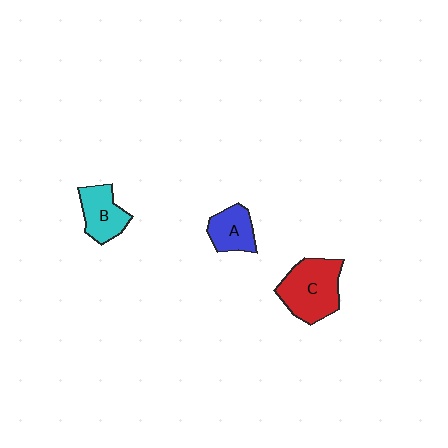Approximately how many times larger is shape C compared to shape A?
Approximately 1.8 times.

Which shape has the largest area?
Shape C (red).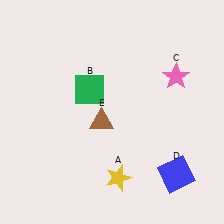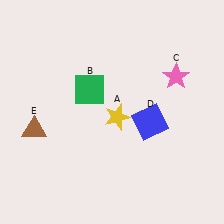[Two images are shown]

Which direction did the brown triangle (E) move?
The brown triangle (E) moved left.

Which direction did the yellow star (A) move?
The yellow star (A) moved up.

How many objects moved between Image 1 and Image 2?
3 objects moved between the two images.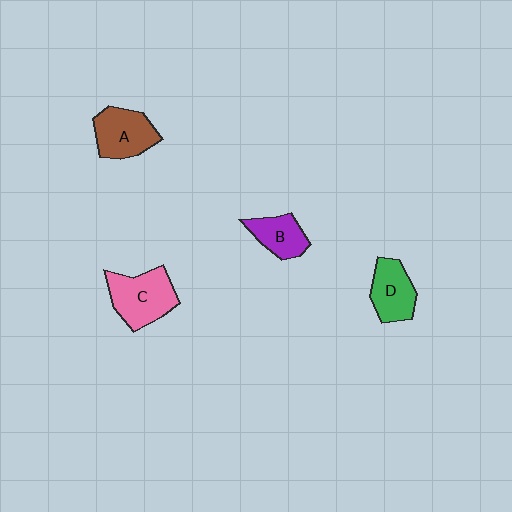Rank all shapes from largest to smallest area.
From largest to smallest: C (pink), A (brown), D (green), B (purple).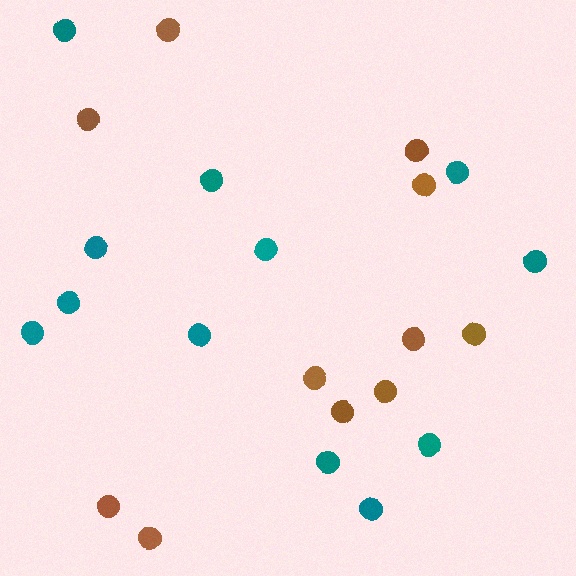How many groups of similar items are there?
There are 2 groups: one group of brown circles (11) and one group of teal circles (12).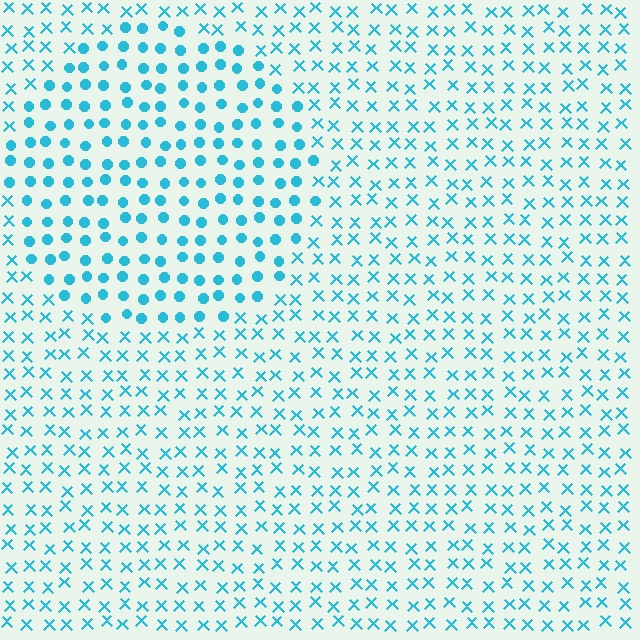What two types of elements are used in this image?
The image uses circles inside the circle region and X marks outside it.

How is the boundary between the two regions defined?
The boundary is defined by a change in element shape: circles inside vs. X marks outside. All elements share the same color and spacing.